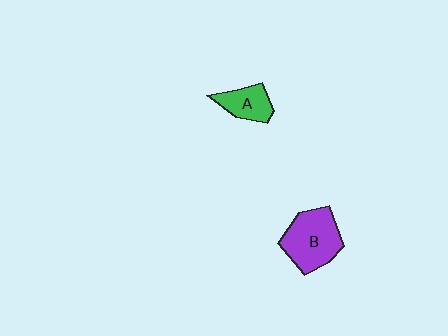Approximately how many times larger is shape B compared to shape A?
Approximately 1.8 times.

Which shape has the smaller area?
Shape A (green).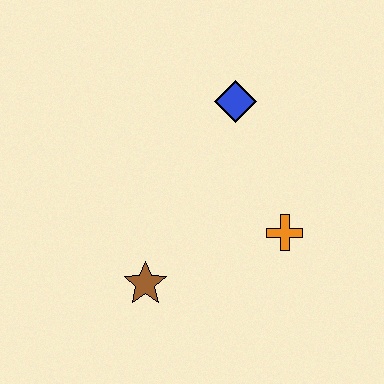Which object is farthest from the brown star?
The blue diamond is farthest from the brown star.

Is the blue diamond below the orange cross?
No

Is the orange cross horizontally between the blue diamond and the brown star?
No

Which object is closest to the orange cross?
The blue diamond is closest to the orange cross.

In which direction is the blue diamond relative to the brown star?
The blue diamond is above the brown star.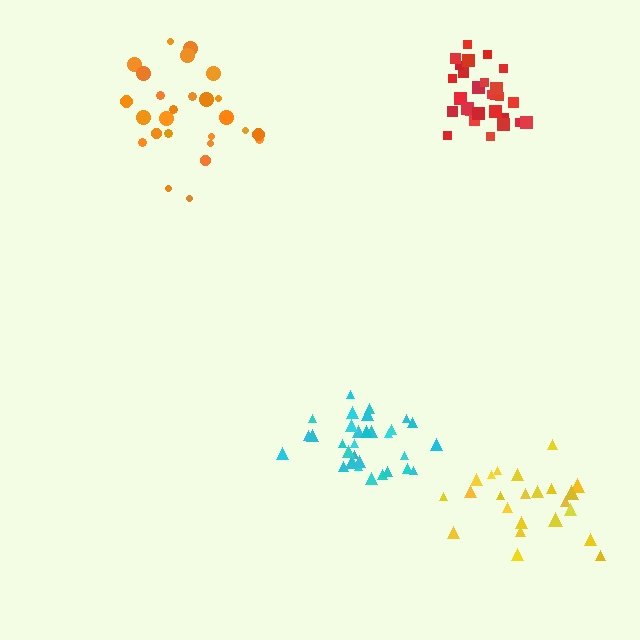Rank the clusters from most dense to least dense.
red, cyan, yellow, orange.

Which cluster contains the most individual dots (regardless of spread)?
Cyan (32).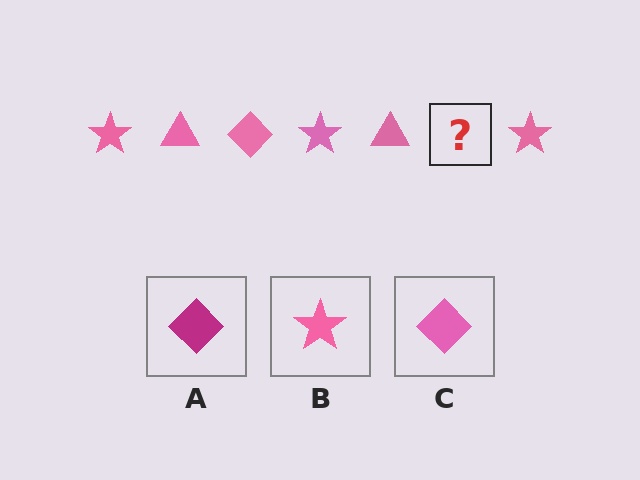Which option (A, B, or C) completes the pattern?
C.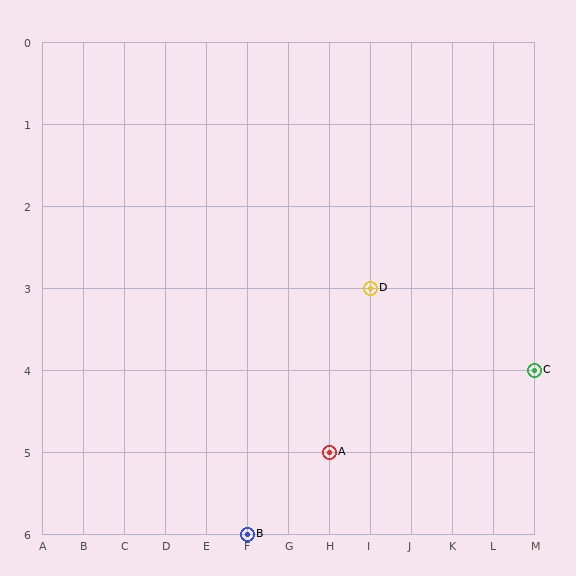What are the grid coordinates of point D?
Point D is at grid coordinates (I, 3).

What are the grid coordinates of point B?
Point B is at grid coordinates (F, 6).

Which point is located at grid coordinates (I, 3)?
Point D is at (I, 3).